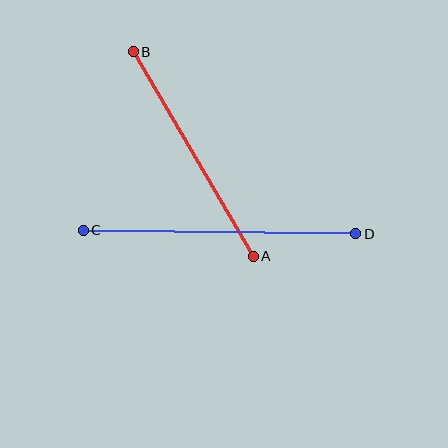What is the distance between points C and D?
The distance is approximately 272 pixels.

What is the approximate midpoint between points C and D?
The midpoint is at approximately (219, 232) pixels.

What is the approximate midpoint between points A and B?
The midpoint is at approximately (193, 154) pixels.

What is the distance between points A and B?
The distance is approximately 237 pixels.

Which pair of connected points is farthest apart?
Points C and D are farthest apart.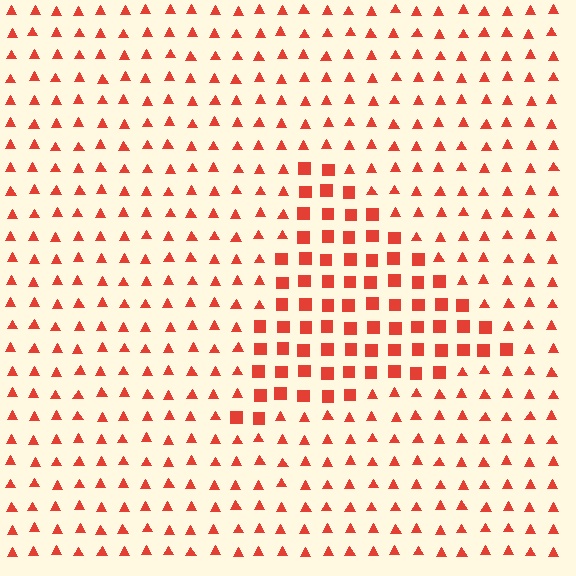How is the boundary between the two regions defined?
The boundary is defined by a change in element shape: squares inside vs. triangles outside. All elements share the same color and spacing.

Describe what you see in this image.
The image is filled with small red elements arranged in a uniform grid. A triangle-shaped region contains squares, while the surrounding area contains triangles. The boundary is defined purely by the change in element shape.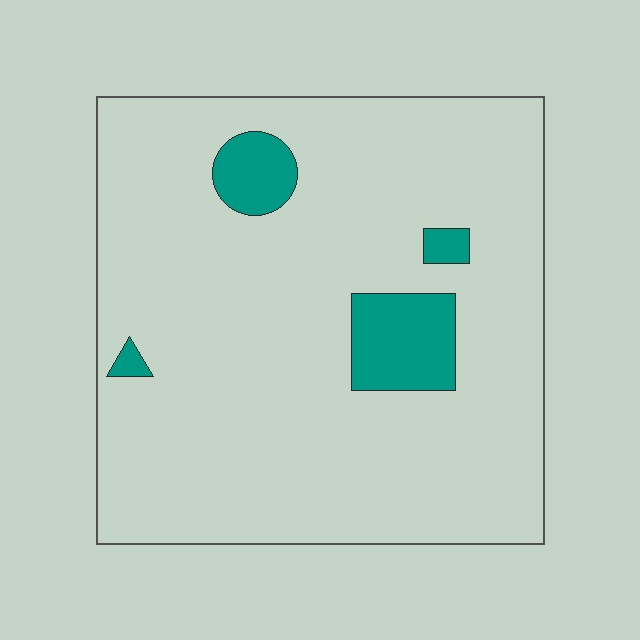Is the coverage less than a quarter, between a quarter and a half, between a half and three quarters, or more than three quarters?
Less than a quarter.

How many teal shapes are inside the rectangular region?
4.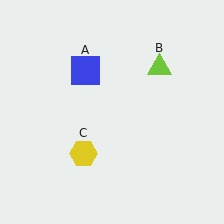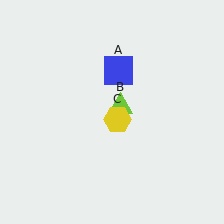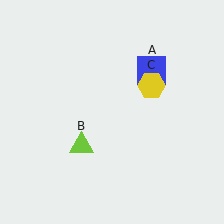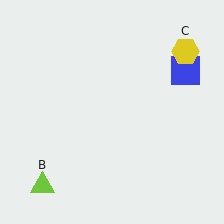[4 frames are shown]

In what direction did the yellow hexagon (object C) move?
The yellow hexagon (object C) moved up and to the right.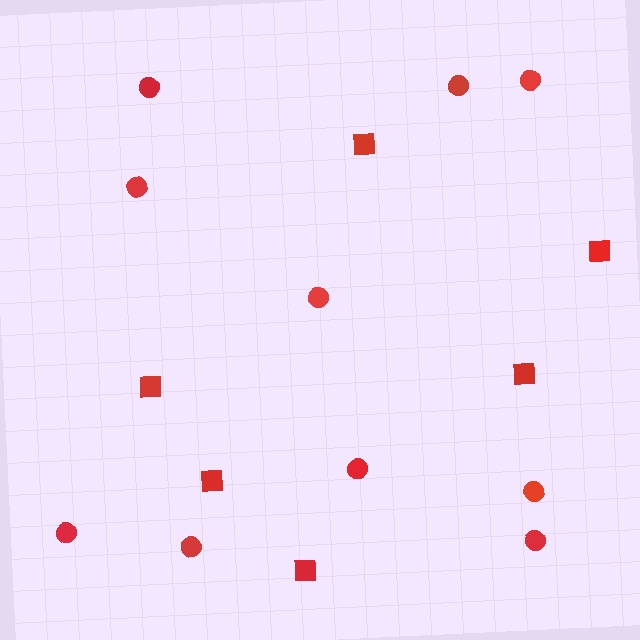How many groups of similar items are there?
There are 2 groups: one group of squares (6) and one group of circles (10).